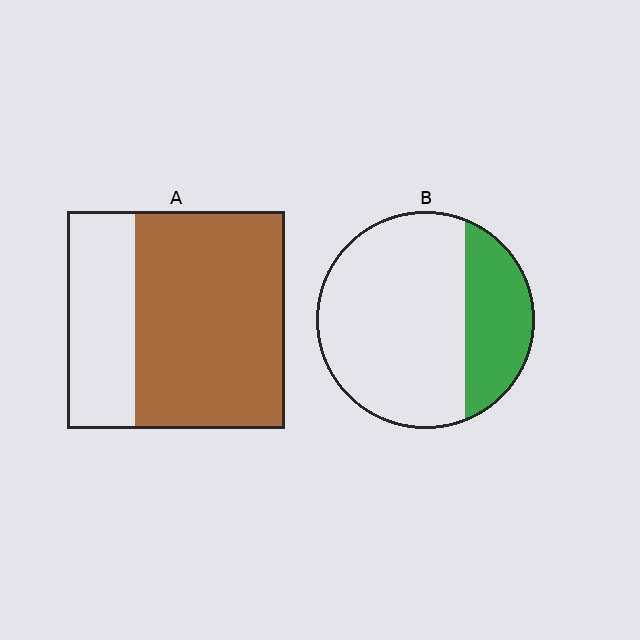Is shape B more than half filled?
No.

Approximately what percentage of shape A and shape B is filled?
A is approximately 70% and B is approximately 30%.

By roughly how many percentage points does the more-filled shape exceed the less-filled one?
By roughly 40 percentage points (A over B).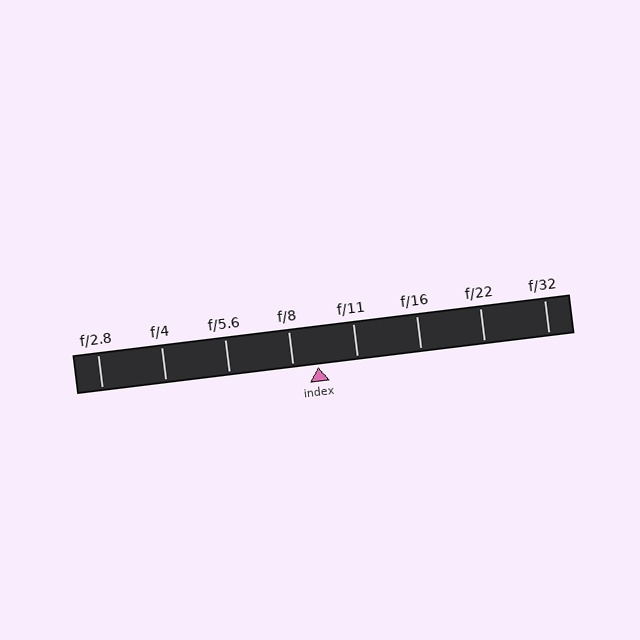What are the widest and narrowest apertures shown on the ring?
The widest aperture shown is f/2.8 and the narrowest is f/32.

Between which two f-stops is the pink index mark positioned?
The index mark is between f/8 and f/11.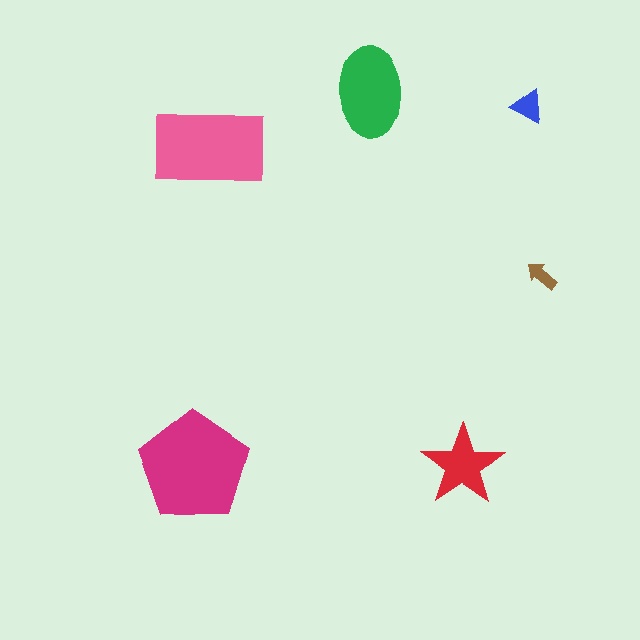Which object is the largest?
The magenta pentagon.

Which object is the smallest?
The brown arrow.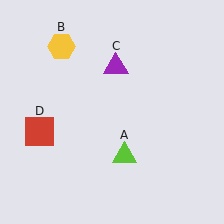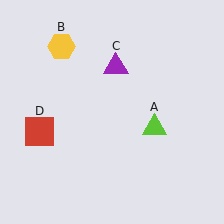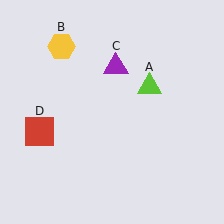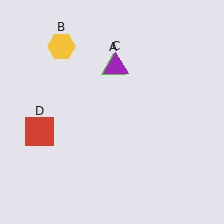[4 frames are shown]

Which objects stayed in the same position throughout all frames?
Yellow hexagon (object B) and purple triangle (object C) and red square (object D) remained stationary.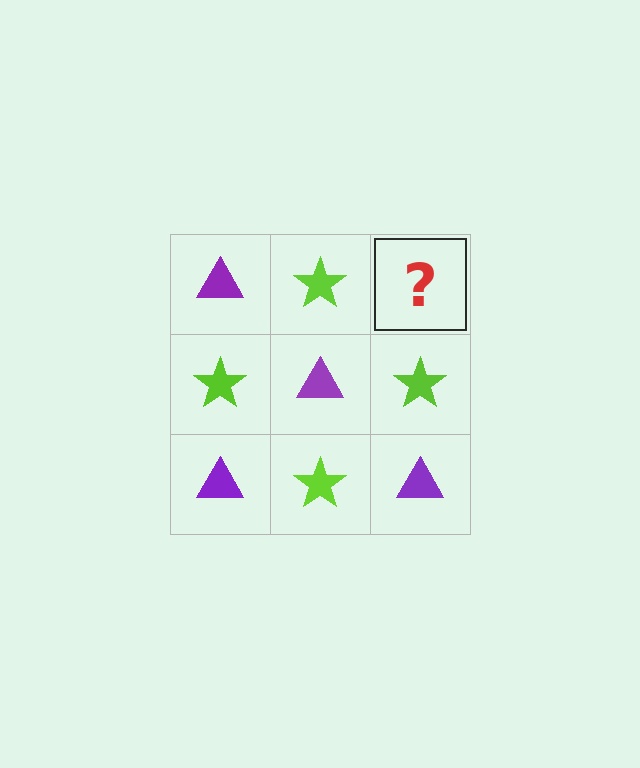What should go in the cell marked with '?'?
The missing cell should contain a purple triangle.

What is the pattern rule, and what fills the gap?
The rule is that it alternates purple triangle and lime star in a checkerboard pattern. The gap should be filled with a purple triangle.